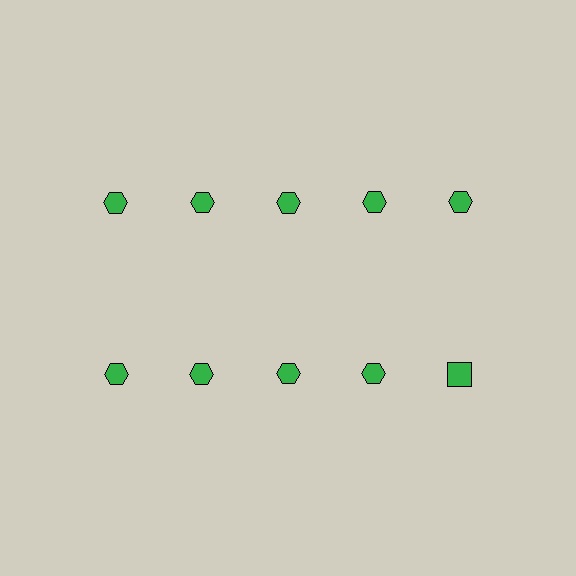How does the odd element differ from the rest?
It has a different shape: square instead of hexagon.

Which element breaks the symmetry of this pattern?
The green square in the second row, rightmost column breaks the symmetry. All other shapes are green hexagons.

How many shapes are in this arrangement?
There are 10 shapes arranged in a grid pattern.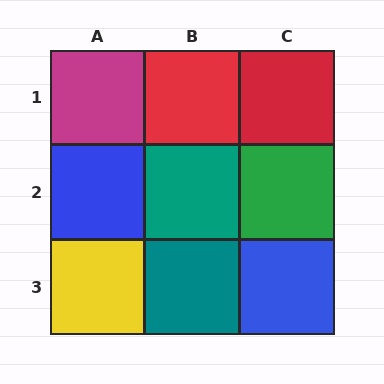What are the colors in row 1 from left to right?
Magenta, red, red.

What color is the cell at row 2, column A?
Blue.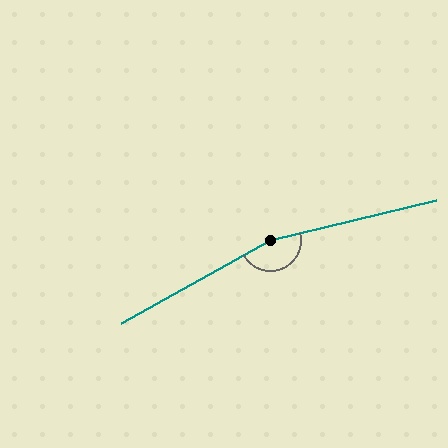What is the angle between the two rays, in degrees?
Approximately 164 degrees.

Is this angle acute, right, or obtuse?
It is obtuse.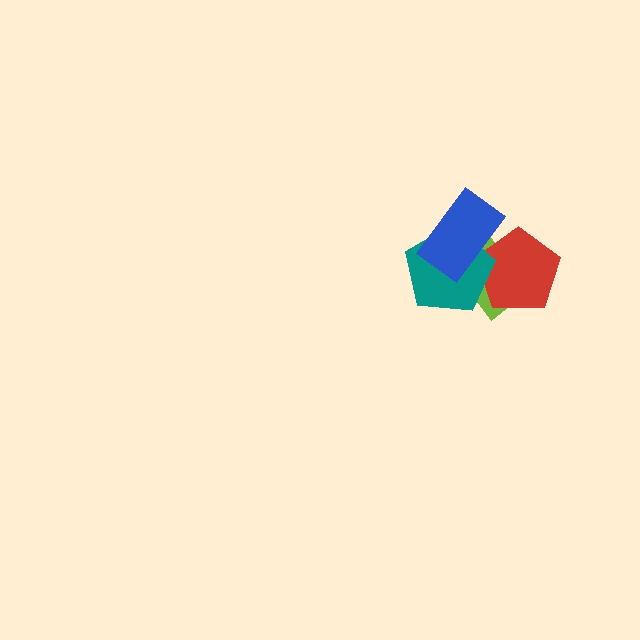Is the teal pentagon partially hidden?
Yes, it is partially covered by another shape.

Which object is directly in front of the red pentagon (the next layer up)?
The teal pentagon is directly in front of the red pentagon.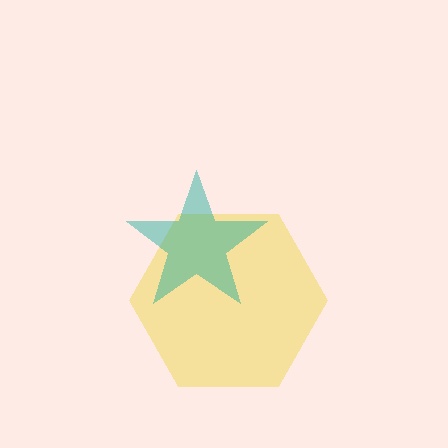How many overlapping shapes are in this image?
There are 2 overlapping shapes in the image.